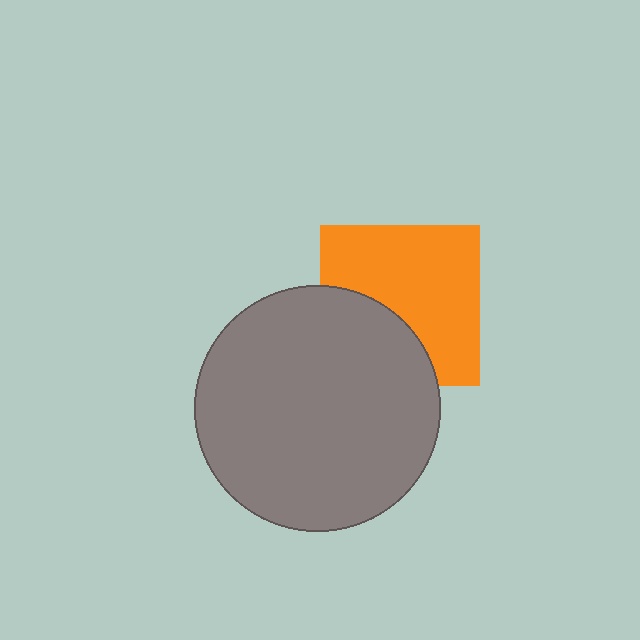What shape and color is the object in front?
The object in front is a gray circle.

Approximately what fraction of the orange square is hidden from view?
Roughly 35% of the orange square is hidden behind the gray circle.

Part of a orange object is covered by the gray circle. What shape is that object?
It is a square.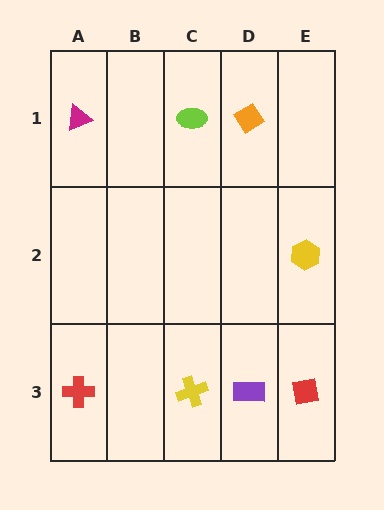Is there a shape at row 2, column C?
No, that cell is empty.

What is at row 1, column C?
A lime ellipse.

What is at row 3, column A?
A red cross.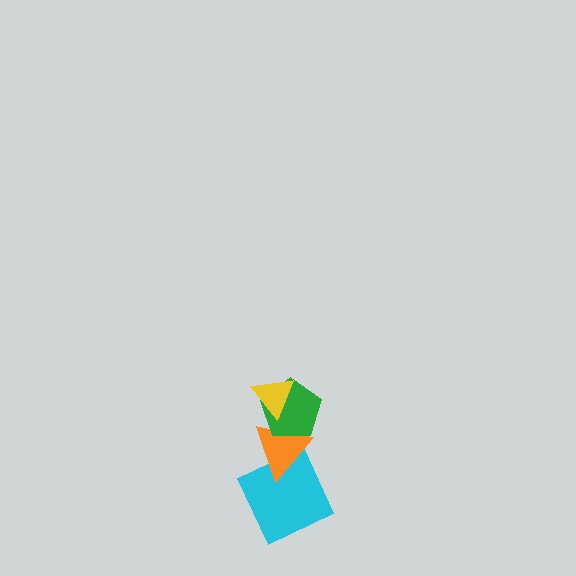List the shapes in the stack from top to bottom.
From top to bottom: the yellow triangle, the green pentagon, the orange triangle, the cyan square.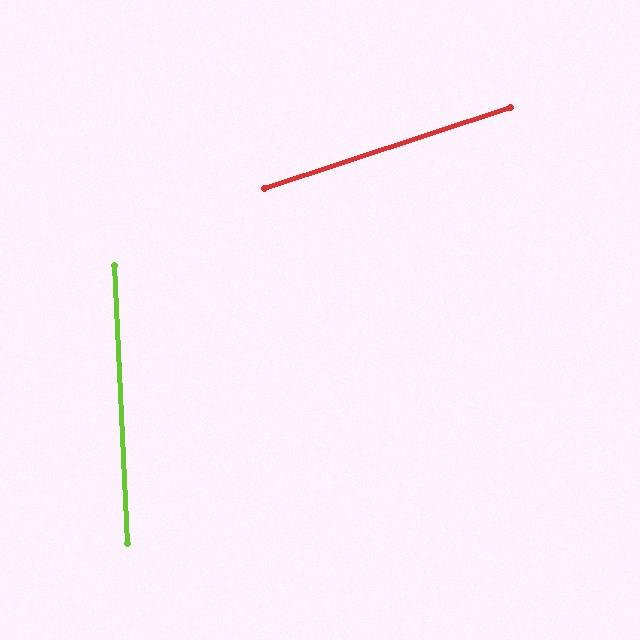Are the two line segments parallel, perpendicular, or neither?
Neither parallel nor perpendicular — they differ by about 75°.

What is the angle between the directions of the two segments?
Approximately 75 degrees.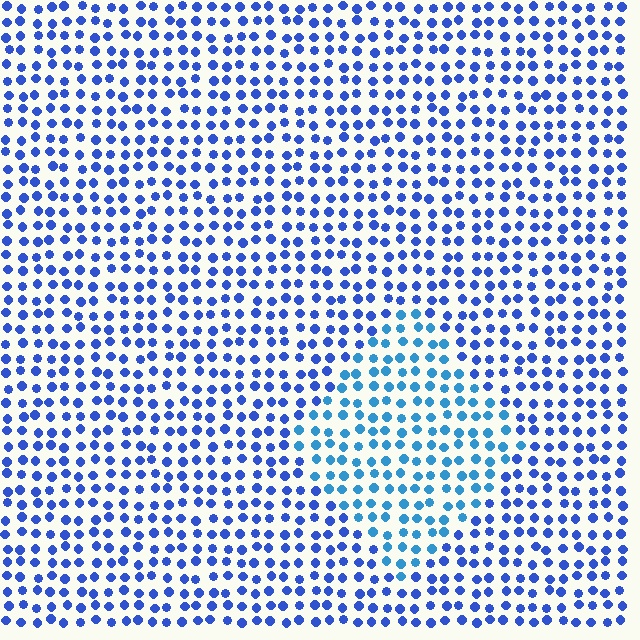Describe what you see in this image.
The image is filled with small blue elements in a uniform arrangement. A diamond-shaped region is visible where the elements are tinted to a slightly different hue, forming a subtle color boundary.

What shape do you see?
I see a diamond.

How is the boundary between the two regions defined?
The boundary is defined purely by a slight shift in hue (about 26 degrees). Spacing, size, and orientation are identical on both sides.